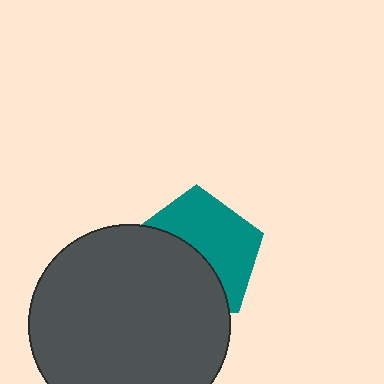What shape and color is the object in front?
The object in front is a dark gray circle.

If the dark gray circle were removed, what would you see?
You would see the complete teal pentagon.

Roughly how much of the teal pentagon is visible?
About half of it is visible (roughly 52%).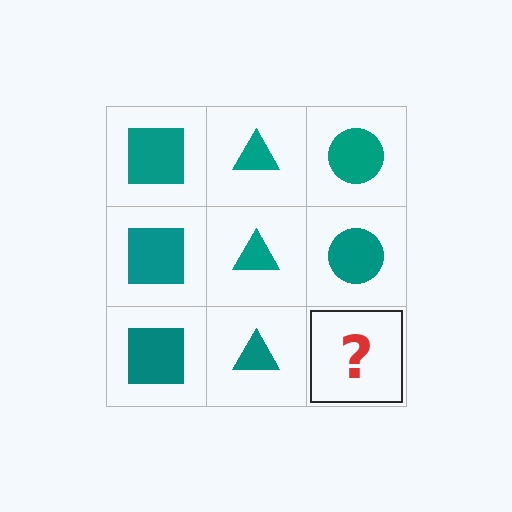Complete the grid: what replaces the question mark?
The question mark should be replaced with a teal circle.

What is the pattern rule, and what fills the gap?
The rule is that each column has a consistent shape. The gap should be filled with a teal circle.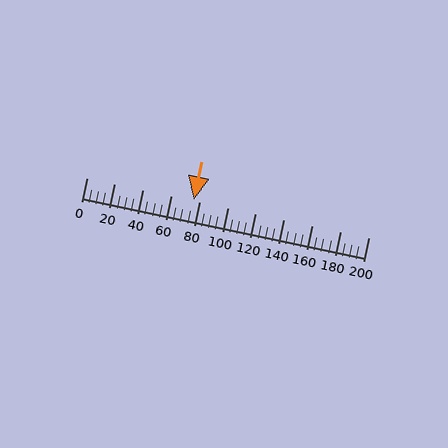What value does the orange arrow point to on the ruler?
The orange arrow points to approximately 76.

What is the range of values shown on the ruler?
The ruler shows values from 0 to 200.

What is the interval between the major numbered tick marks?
The major tick marks are spaced 20 units apart.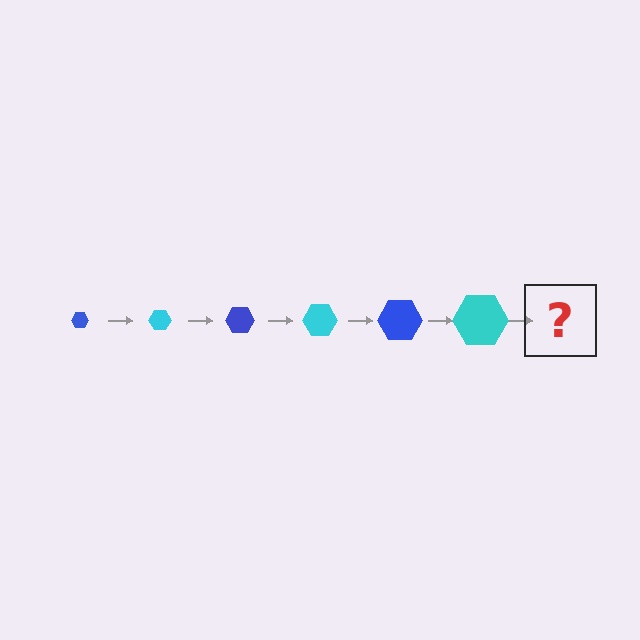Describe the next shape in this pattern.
It should be a blue hexagon, larger than the previous one.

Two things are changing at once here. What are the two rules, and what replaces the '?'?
The two rules are that the hexagon grows larger each step and the color cycles through blue and cyan. The '?' should be a blue hexagon, larger than the previous one.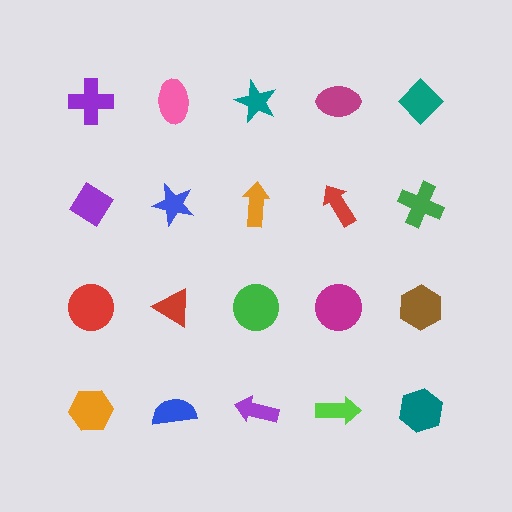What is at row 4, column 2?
A blue semicircle.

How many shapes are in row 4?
5 shapes.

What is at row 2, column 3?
An orange arrow.